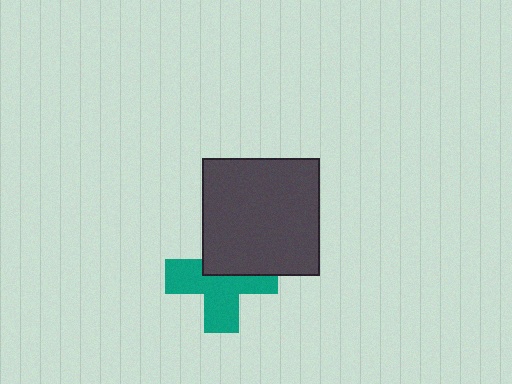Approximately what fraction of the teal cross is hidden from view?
Roughly 40% of the teal cross is hidden behind the dark gray square.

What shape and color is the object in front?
The object in front is a dark gray square.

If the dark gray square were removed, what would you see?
You would see the complete teal cross.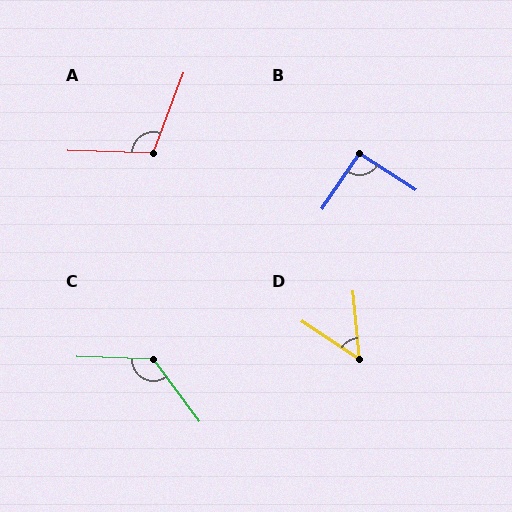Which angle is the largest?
C, at approximately 129 degrees.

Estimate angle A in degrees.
Approximately 109 degrees.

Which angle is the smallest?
D, at approximately 51 degrees.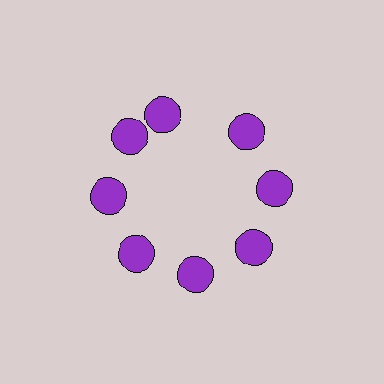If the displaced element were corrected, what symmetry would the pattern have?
It would have 8-fold rotational symmetry — the pattern would map onto itself every 45 degrees.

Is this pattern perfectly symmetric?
No. The 8 purple circles are arranged in a ring, but one element near the 12 o'clock position is rotated out of alignment along the ring, breaking the 8-fold rotational symmetry.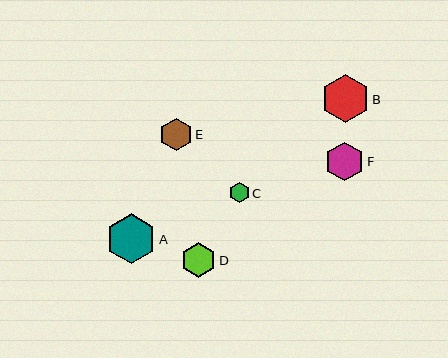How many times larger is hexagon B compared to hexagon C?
Hexagon B is approximately 2.4 times the size of hexagon C.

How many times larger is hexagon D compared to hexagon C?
Hexagon D is approximately 1.7 times the size of hexagon C.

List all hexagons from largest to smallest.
From largest to smallest: A, B, F, D, E, C.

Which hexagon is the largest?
Hexagon A is the largest with a size of approximately 50 pixels.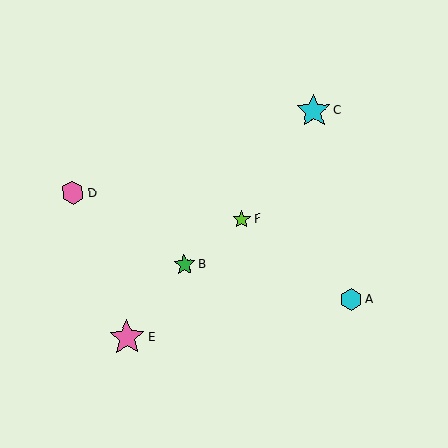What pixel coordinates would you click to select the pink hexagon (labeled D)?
Click at (73, 193) to select the pink hexagon D.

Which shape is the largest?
The pink star (labeled E) is the largest.